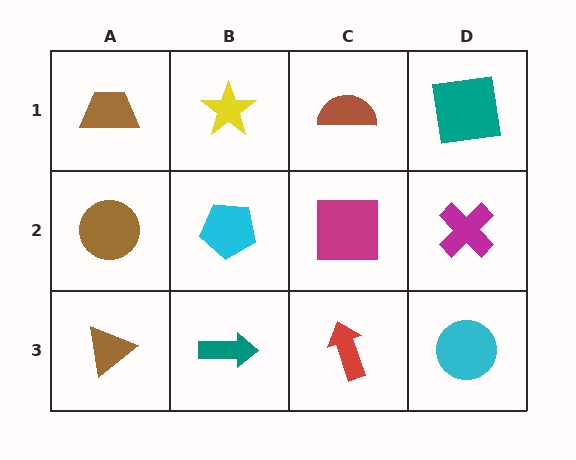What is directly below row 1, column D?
A magenta cross.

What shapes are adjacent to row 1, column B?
A cyan pentagon (row 2, column B), a brown trapezoid (row 1, column A), a brown semicircle (row 1, column C).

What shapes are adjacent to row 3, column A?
A brown circle (row 2, column A), a teal arrow (row 3, column B).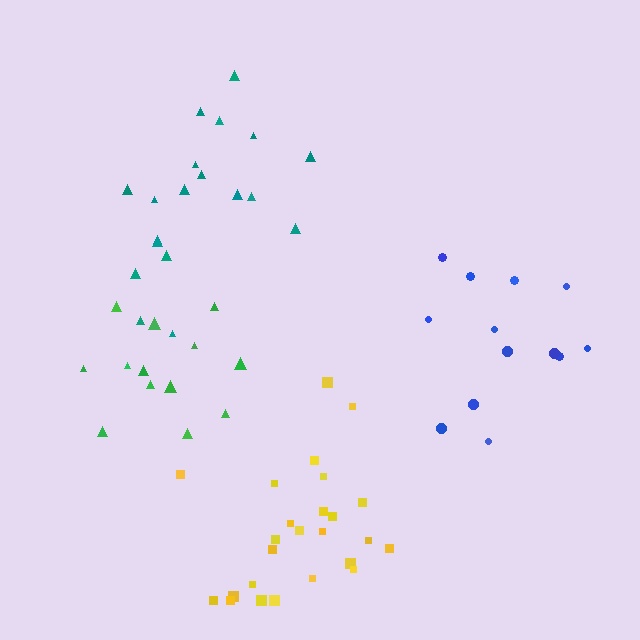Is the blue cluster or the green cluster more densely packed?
Blue.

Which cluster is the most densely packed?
Yellow.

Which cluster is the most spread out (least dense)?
Teal.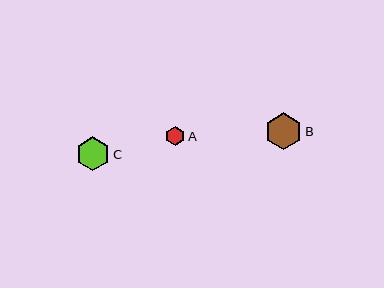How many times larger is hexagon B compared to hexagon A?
Hexagon B is approximately 1.9 times the size of hexagon A.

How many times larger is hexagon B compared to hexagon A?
Hexagon B is approximately 1.9 times the size of hexagon A.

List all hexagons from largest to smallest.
From largest to smallest: B, C, A.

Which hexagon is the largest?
Hexagon B is the largest with a size of approximately 36 pixels.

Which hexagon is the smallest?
Hexagon A is the smallest with a size of approximately 19 pixels.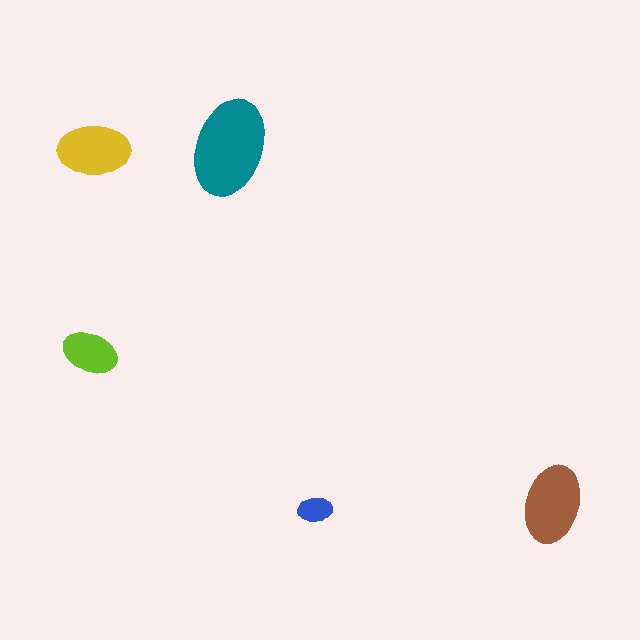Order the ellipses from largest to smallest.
the teal one, the brown one, the yellow one, the lime one, the blue one.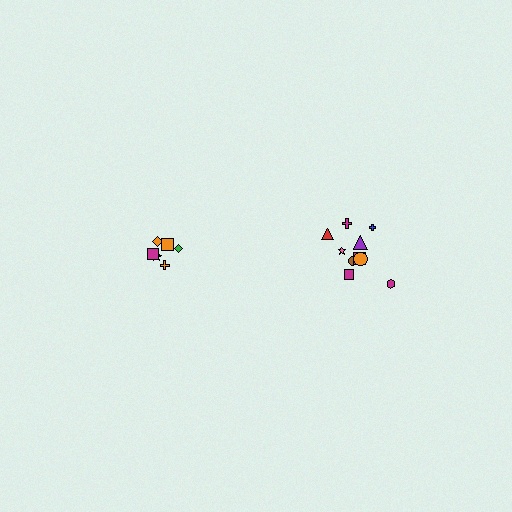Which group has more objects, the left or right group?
The right group.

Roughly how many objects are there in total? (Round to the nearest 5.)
Roughly 15 objects in total.